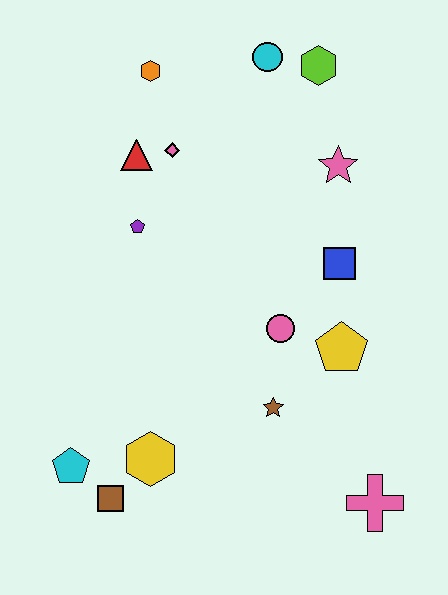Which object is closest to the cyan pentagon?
The brown square is closest to the cyan pentagon.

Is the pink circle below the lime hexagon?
Yes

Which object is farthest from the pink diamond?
The pink cross is farthest from the pink diamond.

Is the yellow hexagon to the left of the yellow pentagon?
Yes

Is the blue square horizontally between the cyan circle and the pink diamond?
No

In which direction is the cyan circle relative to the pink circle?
The cyan circle is above the pink circle.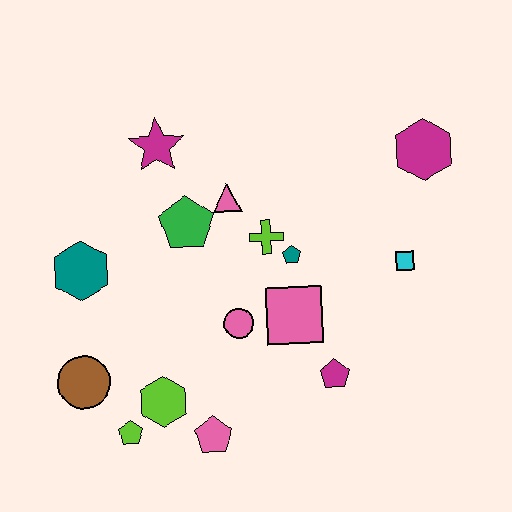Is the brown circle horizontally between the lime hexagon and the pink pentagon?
No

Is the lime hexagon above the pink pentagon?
Yes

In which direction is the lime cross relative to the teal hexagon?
The lime cross is to the right of the teal hexagon.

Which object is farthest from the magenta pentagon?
The magenta star is farthest from the magenta pentagon.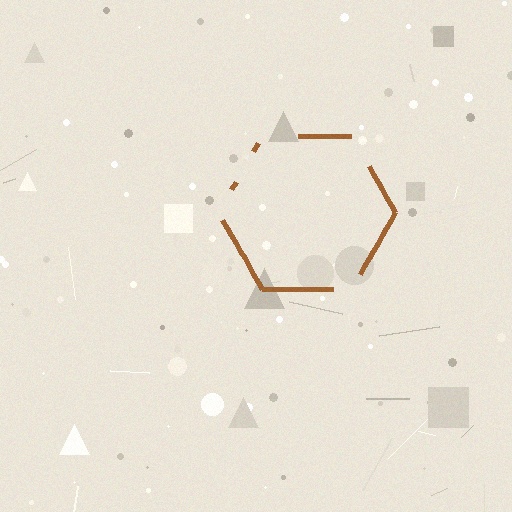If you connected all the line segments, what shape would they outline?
They would outline a hexagon.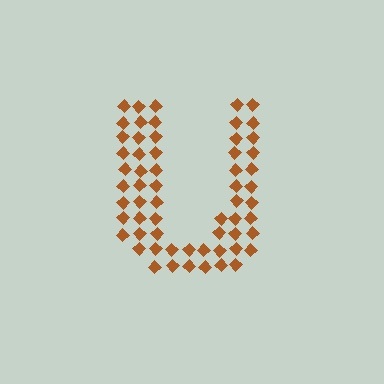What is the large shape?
The large shape is the letter U.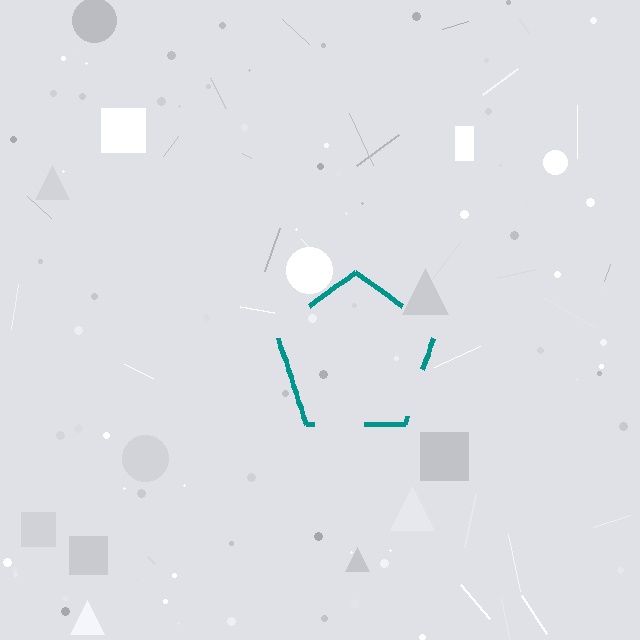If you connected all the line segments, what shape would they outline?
They would outline a pentagon.